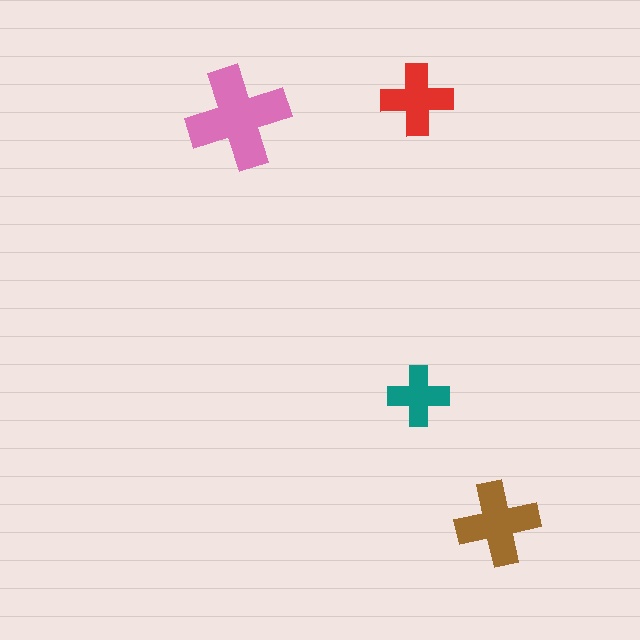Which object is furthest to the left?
The pink cross is leftmost.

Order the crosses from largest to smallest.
the pink one, the brown one, the red one, the teal one.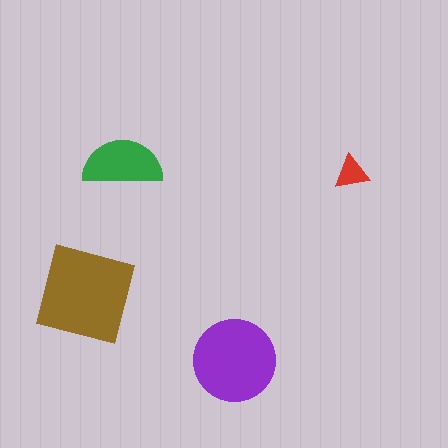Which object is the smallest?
The red triangle.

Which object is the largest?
The brown square.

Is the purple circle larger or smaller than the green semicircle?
Larger.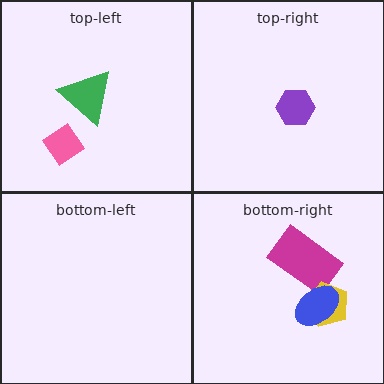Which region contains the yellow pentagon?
The bottom-right region.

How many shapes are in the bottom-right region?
3.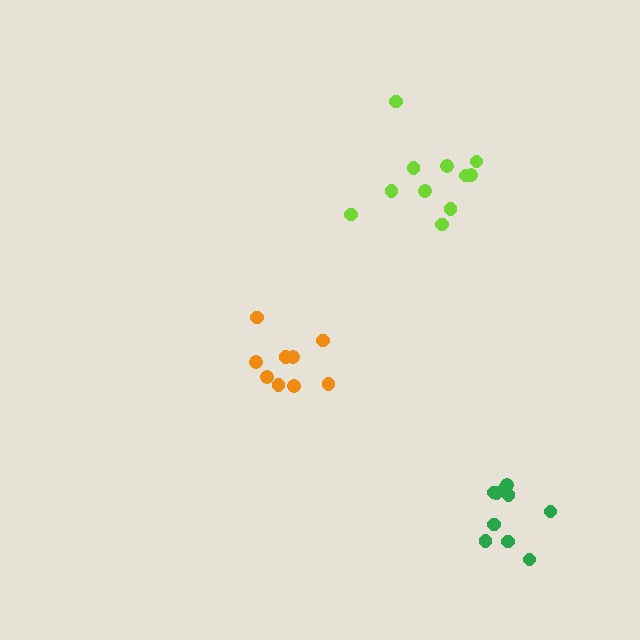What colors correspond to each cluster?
The clusters are colored: orange, lime, green.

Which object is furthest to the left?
The orange cluster is leftmost.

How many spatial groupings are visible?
There are 3 spatial groupings.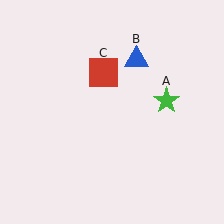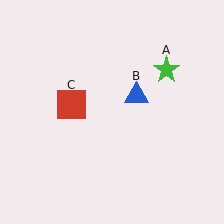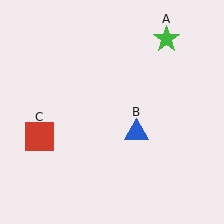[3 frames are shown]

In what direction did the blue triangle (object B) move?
The blue triangle (object B) moved down.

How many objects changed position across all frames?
3 objects changed position: green star (object A), blue triangle (object B), red square (object C).